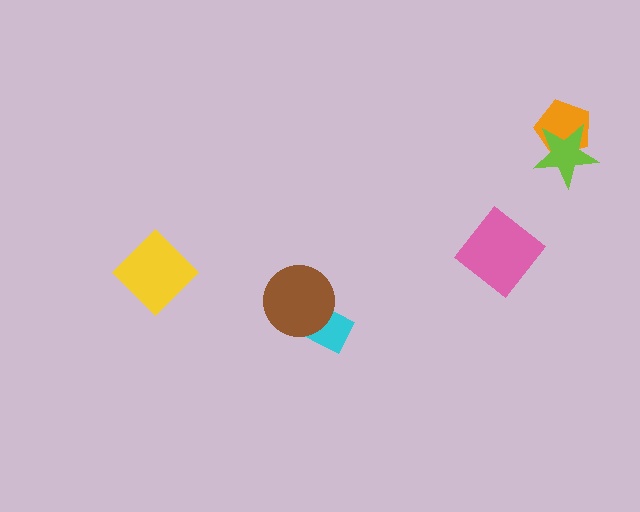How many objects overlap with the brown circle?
1 object overlaps with the brown circle.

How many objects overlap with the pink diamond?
0 objects overlap with the pink diamond.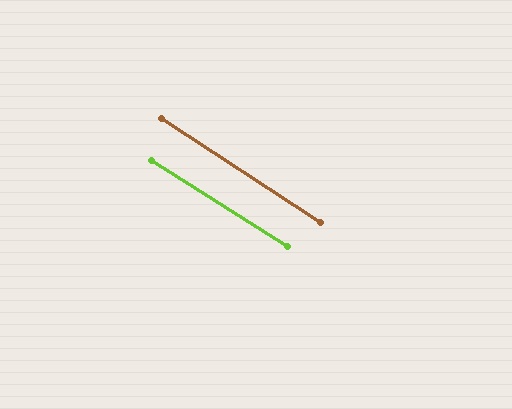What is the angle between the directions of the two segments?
Approximately 1 degree.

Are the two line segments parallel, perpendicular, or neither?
Parallel — their directions differ by only 1.1°.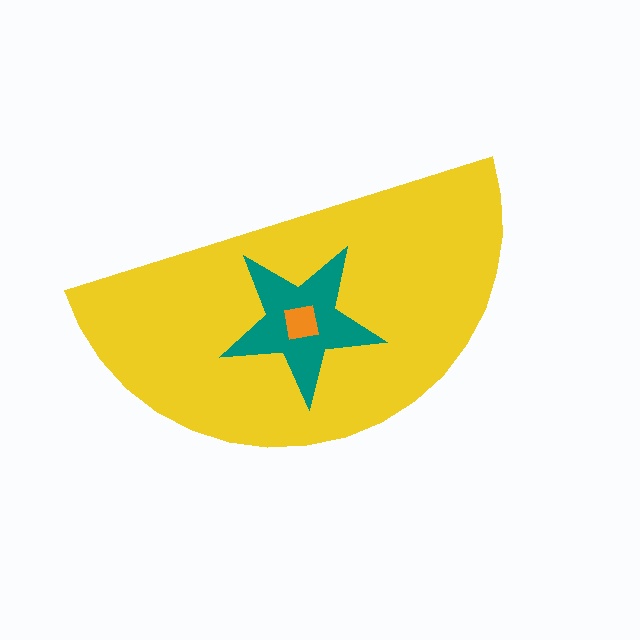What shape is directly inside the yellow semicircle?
The teal star.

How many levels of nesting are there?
3.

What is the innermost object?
The orange square.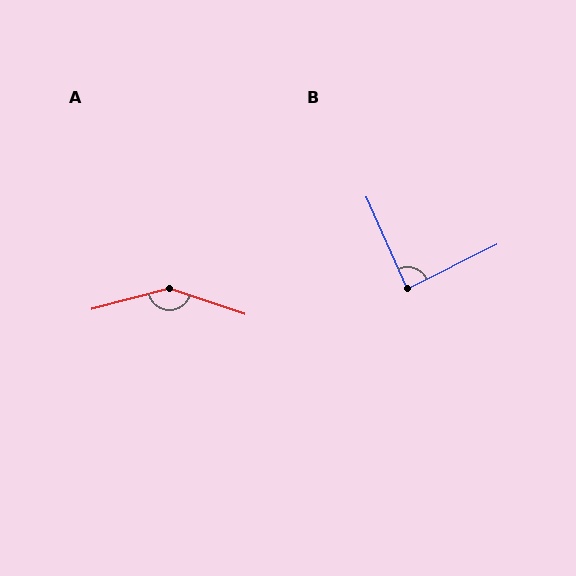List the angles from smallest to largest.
B (87°), A (147°).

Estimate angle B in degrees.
Approximately 87 degrees.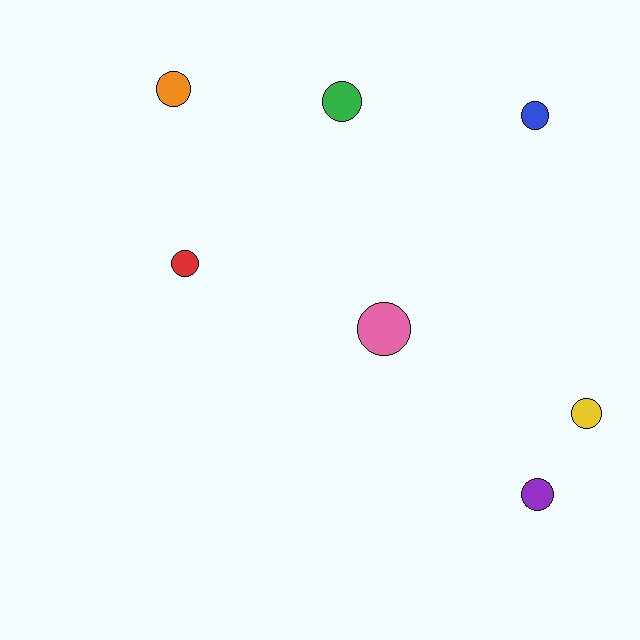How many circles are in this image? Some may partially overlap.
There are 7 circles.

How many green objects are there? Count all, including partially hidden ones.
There is 1 green object.